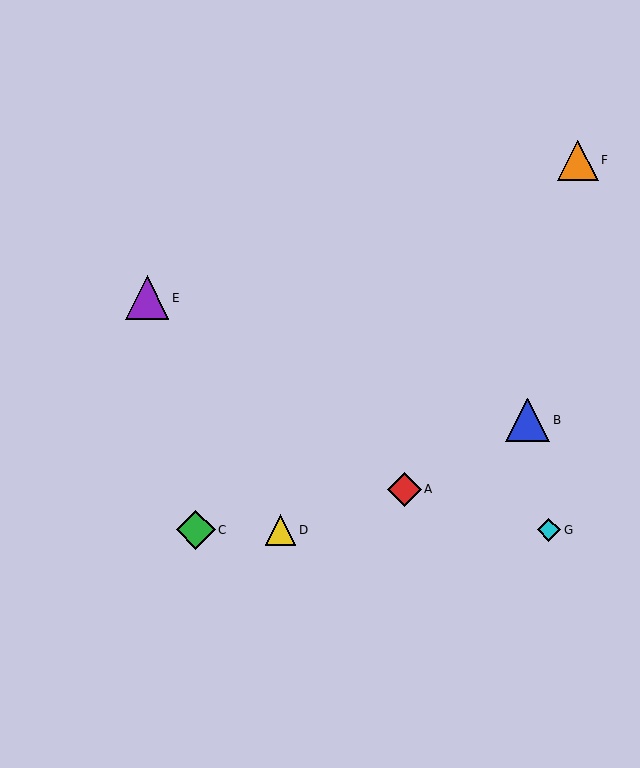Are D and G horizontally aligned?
Yes, both are at y≈530.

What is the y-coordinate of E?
Object E is at y≈298.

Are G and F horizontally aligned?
No, G is at y≈530 and F is at y≈160.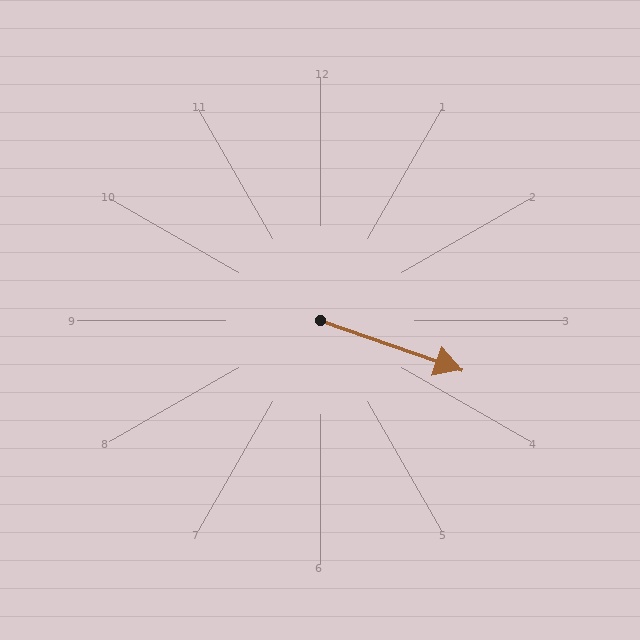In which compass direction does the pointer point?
East.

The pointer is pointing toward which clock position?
Roughly 4 o'clock.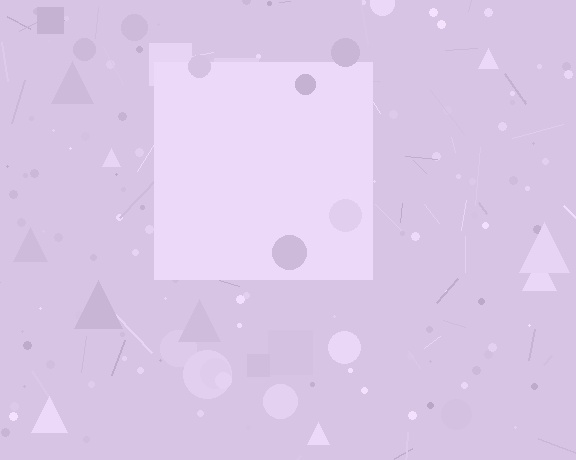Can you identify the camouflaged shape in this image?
The camouflaged shape is a square.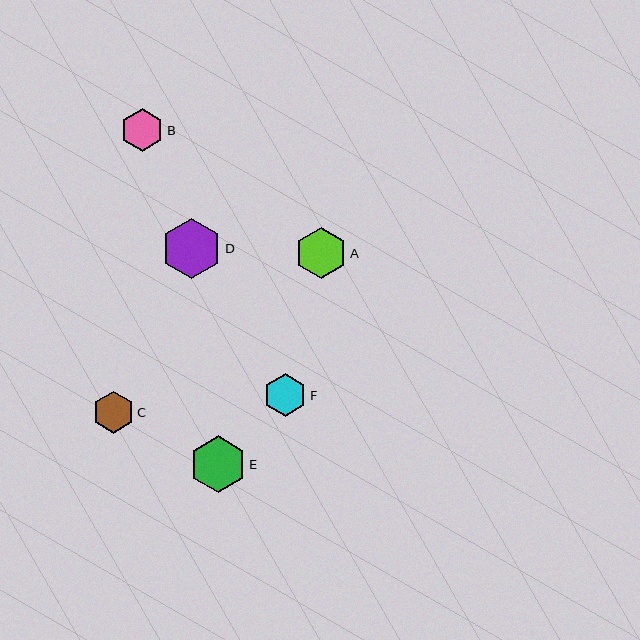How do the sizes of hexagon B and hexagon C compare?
Hexagon B and hexagon C are approximately the same size.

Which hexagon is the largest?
Hexagon D is the largest with a size of approximately 60 pixels.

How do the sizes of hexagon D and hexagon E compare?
Hexagon D and hexagon E are approximately the same size.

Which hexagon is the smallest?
Hexagon C is the smallest with a size of approximately 42 pixels.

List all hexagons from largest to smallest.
From largest to smallest: D, E, A, F, B, C.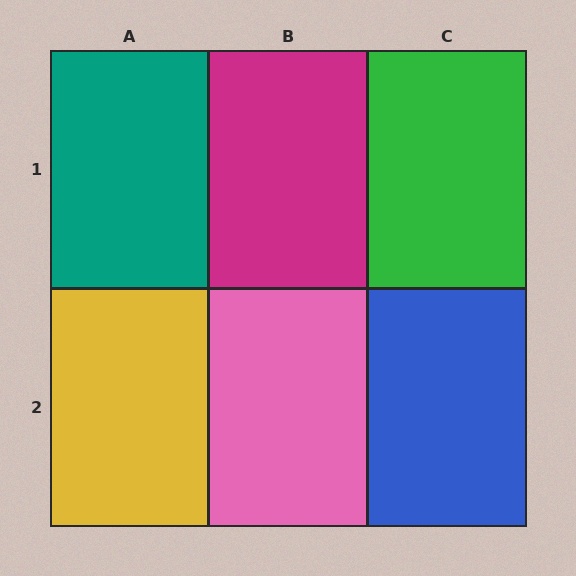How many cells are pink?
1 cell is pink.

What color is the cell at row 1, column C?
Green.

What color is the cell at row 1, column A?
Teal.